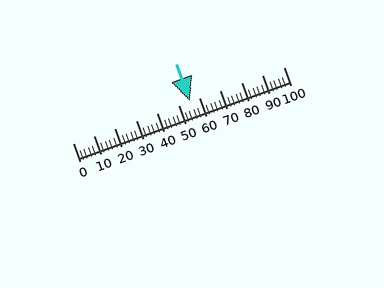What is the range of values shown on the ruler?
The ruler shows values from 0 to 100.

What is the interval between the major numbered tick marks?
The major tick marks are spaced 10 units apart.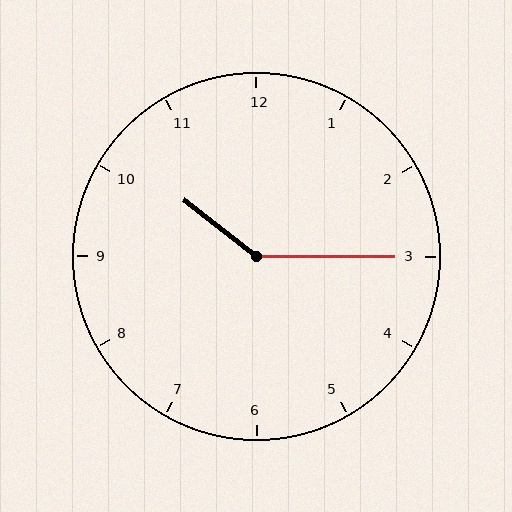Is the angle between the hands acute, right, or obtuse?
It is obtuse.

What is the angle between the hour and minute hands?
Approximately 142 degrees.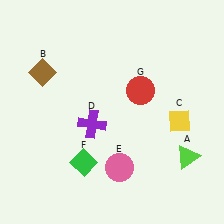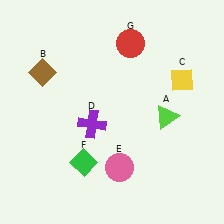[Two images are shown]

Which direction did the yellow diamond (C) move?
The yellow diamond (C) moved up.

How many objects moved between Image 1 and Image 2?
3 objects moved between the two images.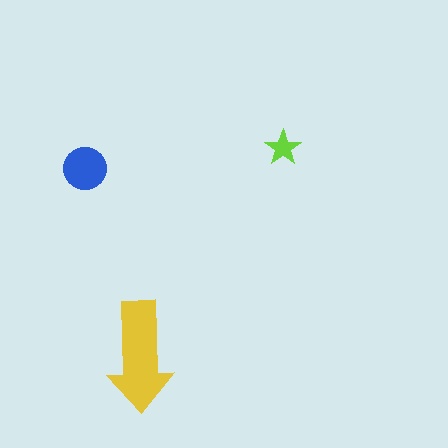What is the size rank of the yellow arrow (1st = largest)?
1st.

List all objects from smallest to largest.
The lime star, the blue circle, the yellow arrow.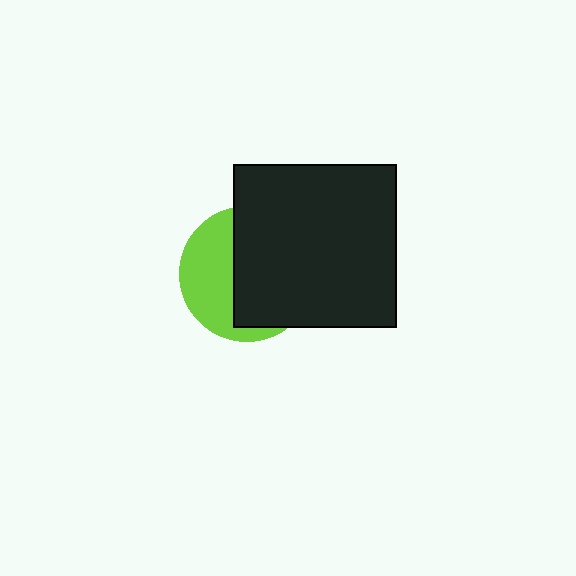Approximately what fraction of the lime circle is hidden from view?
Roughly 58% of the lime circle is hidden behind the black square.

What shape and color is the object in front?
The object in front is a black square.